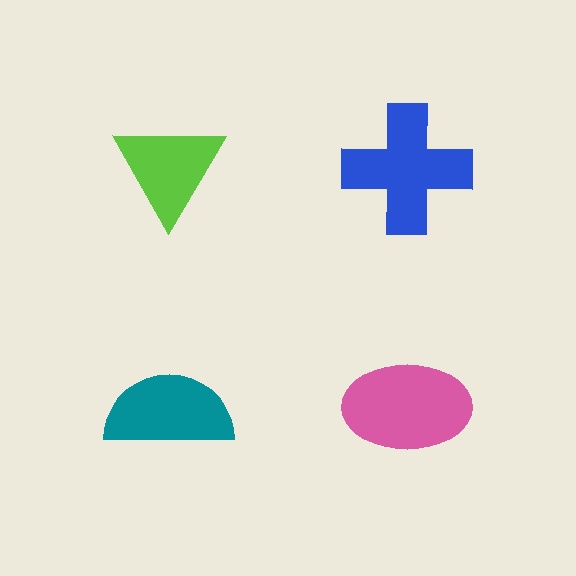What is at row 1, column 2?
A blue cross.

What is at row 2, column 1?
A teal semicircle.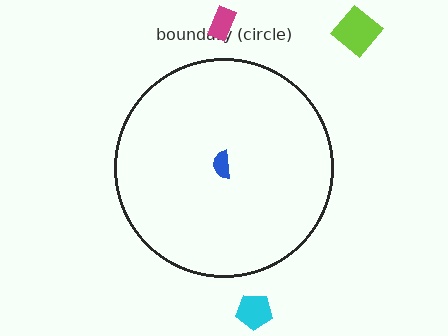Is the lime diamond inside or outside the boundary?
Outside.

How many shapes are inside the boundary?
1 inside, 3 outside.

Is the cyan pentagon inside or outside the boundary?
Outside.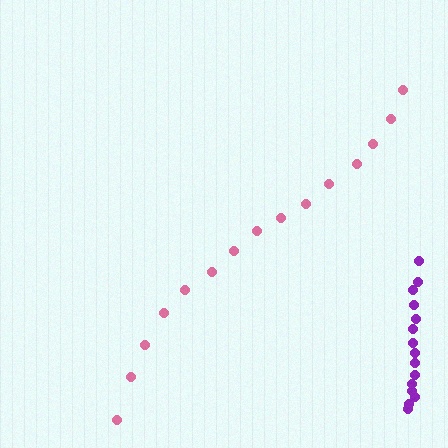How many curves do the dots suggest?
There are 2 distinct paths.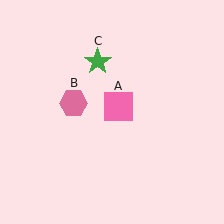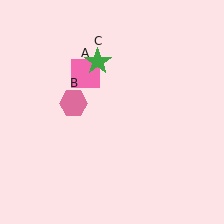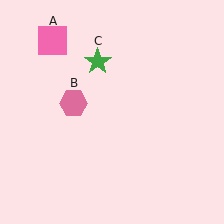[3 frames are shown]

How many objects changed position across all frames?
1 object changed position: pink square (object A).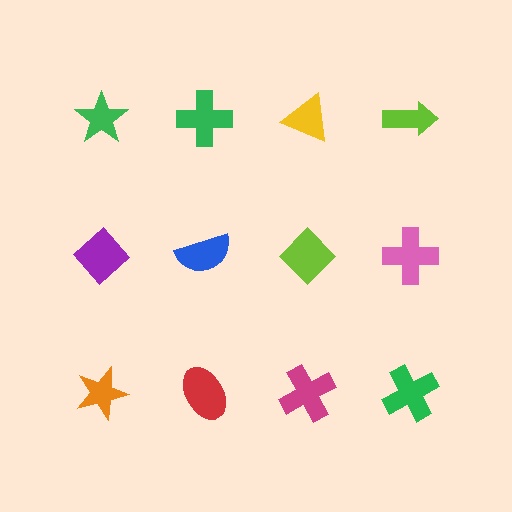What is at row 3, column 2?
A red ellipse.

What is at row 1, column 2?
A green cross.